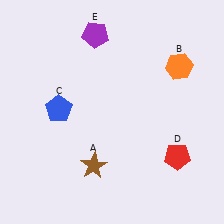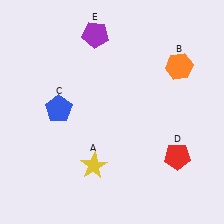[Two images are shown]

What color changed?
The star (A) changed from brown in Image 1 to yellow in Image 2.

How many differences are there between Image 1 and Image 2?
There is 1 difference between the two images.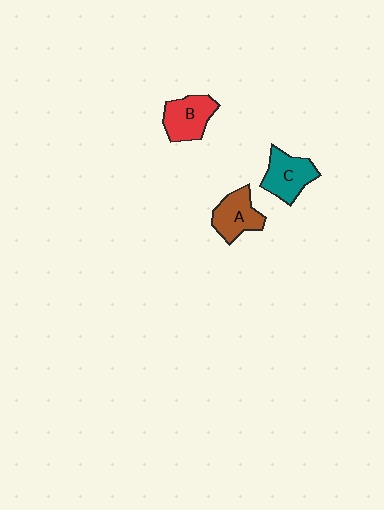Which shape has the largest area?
Shape C (teal).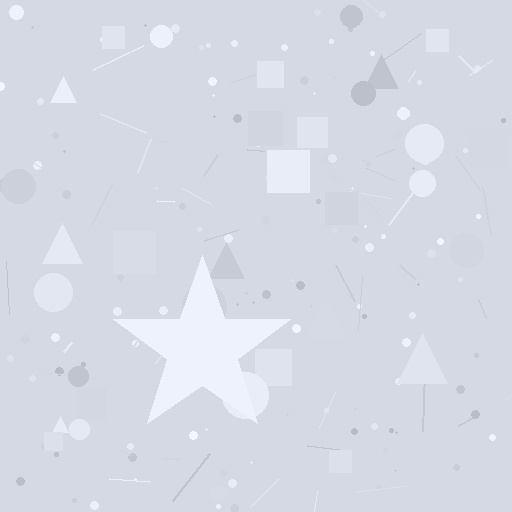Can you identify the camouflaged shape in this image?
The camouflaged shape is a star.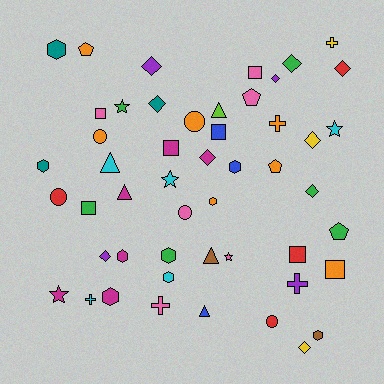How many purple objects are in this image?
There are 4 purple objects.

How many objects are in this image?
There are 50 objects.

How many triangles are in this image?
There are 5 triangles.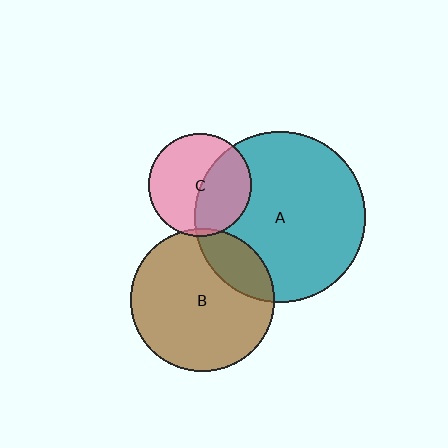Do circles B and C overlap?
Yes.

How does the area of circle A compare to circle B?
Approximately 1.4 times.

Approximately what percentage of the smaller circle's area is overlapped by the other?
Approximately 5%.